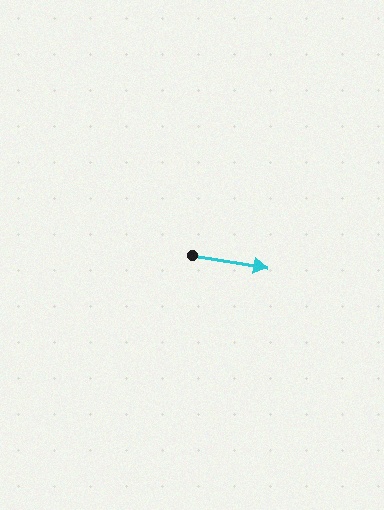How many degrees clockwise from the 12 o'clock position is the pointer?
Approximately 100 degrees.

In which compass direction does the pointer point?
East.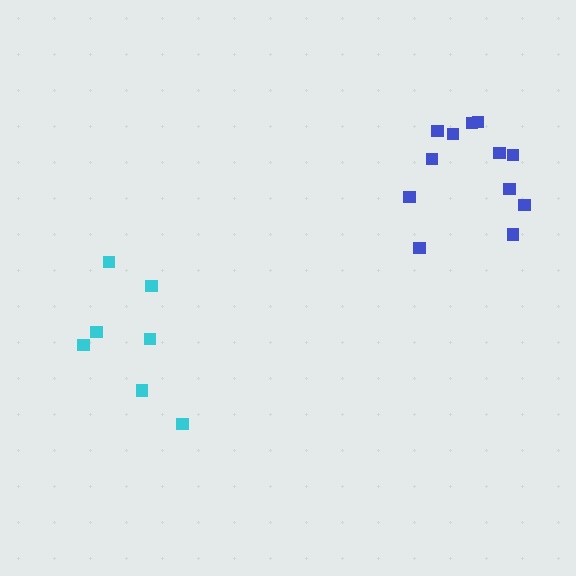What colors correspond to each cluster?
The clusters are colored: blue, cyan.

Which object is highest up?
The blue cluster is topmost.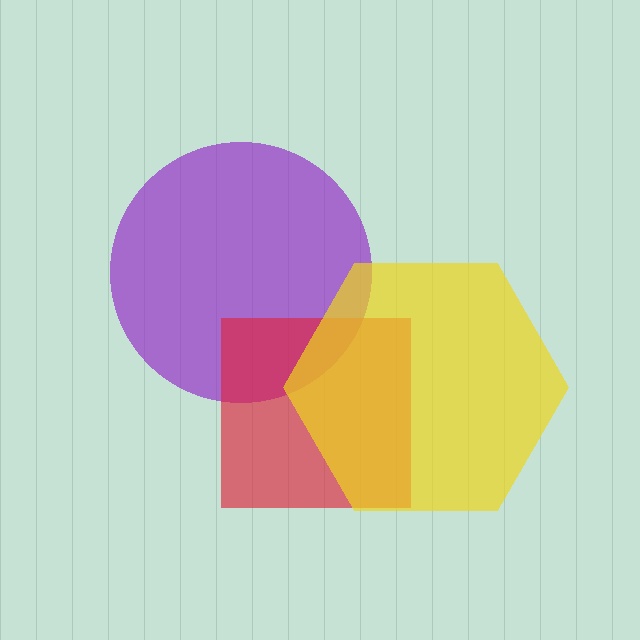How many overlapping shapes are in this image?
There are 3 overlapping shapes in the image.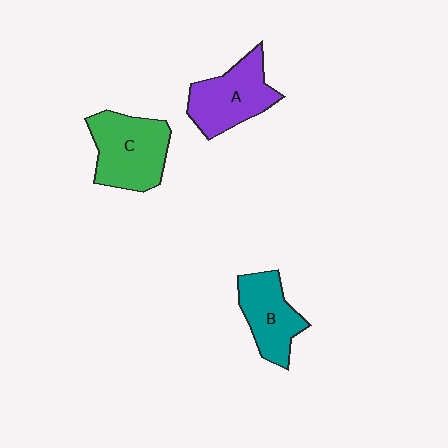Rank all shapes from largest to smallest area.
From largest to smallest: C (green), A (purple), B (teal).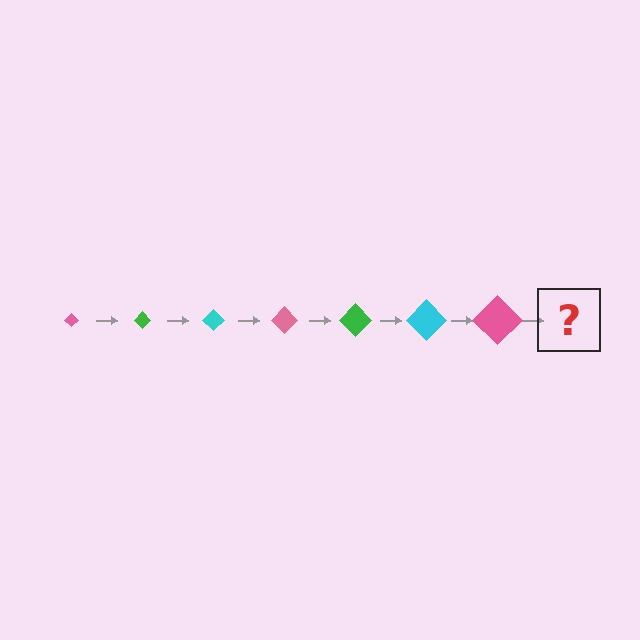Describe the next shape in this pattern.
It should be a green diamond, larger than the previous one.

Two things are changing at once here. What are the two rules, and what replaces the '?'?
The two rules are that the diamond grows larger each step and the color cycles through pink, green, and cyan. The '?' should be a green diamond, larger than the previous one.